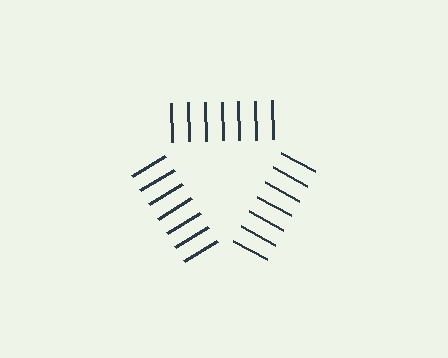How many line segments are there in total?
21 — 7 along each of the 3 edges.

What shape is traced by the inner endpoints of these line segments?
An illusory triangle — the line segments terminate on its edges but no continuous stroke is drawn.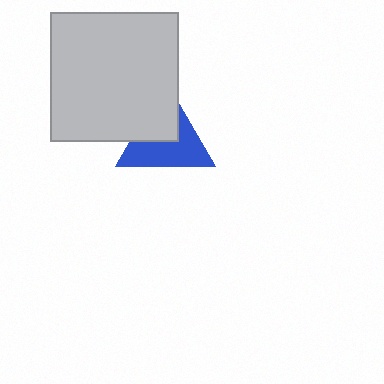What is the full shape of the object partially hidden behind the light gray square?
The partially hidden object is a blue triangle.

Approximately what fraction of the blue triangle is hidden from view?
Roughly 40% of the blue triangle is hidden behind the light gray square.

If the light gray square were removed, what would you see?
You would see the complete blue triangle.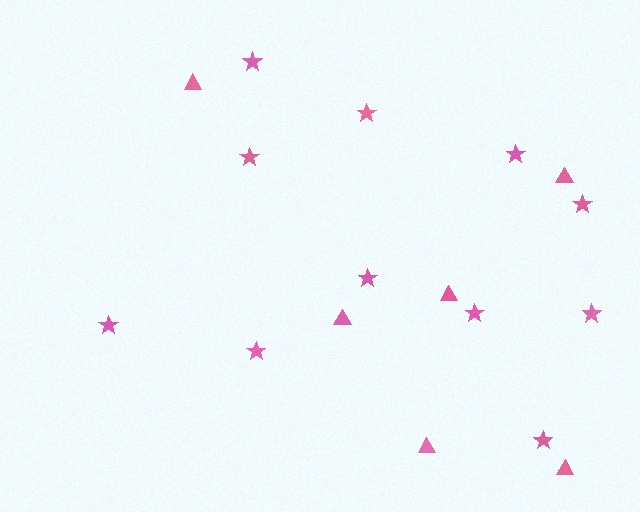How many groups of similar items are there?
There are 2 groups: one group of stars (11) and one group of triangles (6).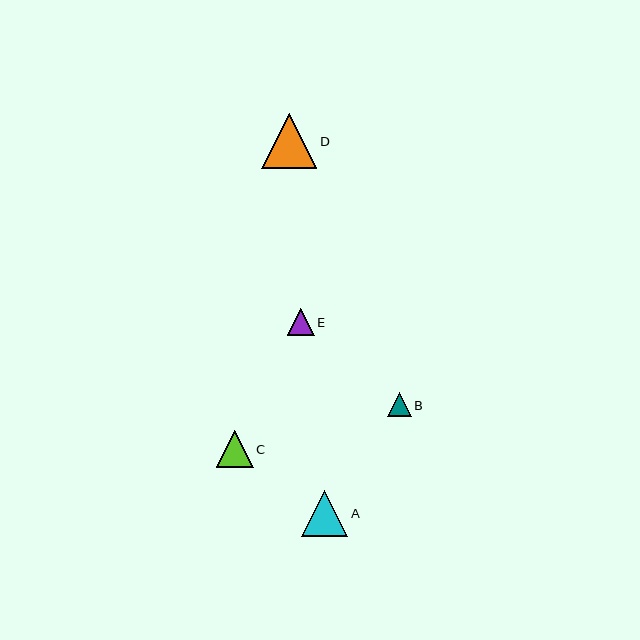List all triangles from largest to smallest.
From largest to smallest: D, A, C, E, B.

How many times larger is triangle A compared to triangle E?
Triangle A is approximately 1.7 times the size of triangle E.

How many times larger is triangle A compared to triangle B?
Triangle A is approximately 2.0 times the size of triangle B.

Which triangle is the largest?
Triangle D is the largest with a size of approximately 55 pixels.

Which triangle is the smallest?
Triangle B is the smallest with a size of approximately 24 pixels.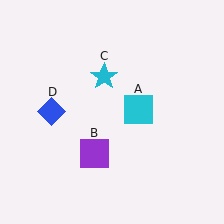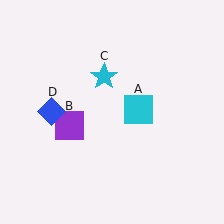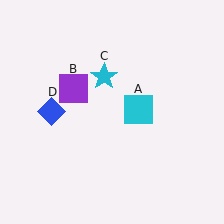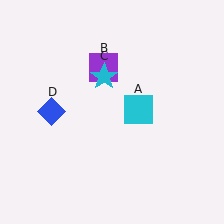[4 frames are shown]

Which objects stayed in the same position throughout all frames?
Cyan square (object A) and cyan star (object C) and blue diamond (object D) remained stationary.